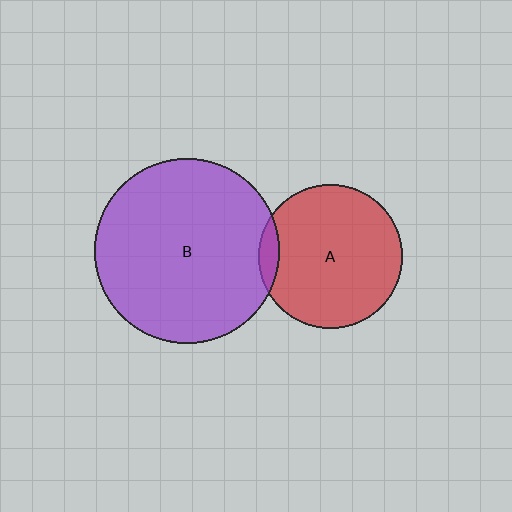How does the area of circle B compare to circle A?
Approximately 1.6 times.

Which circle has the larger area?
Circle B (purple).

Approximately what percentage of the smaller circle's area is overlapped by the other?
Approximately 5%.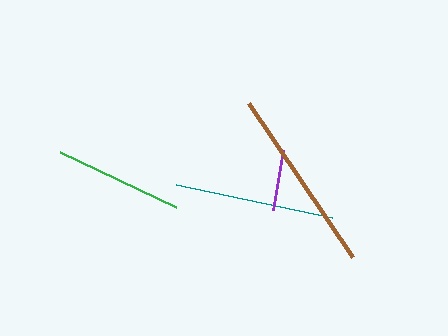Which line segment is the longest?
The brown line is the longest at approximately 186 pixels.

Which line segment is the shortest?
The purple line is the shortest at approximately 60 pixels.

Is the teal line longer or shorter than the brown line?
The brown line is longer than the teal line.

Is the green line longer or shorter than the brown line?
The brown line is longer than the green line.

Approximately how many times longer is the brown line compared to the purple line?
The brown line is approximately 3.1 times the length of the purple line.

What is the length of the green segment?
The green segment is approximately 128 pixels long.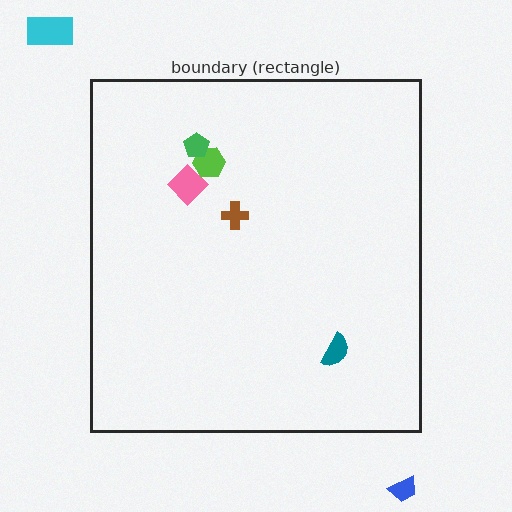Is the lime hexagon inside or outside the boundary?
Inside.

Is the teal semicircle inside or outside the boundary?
Inside.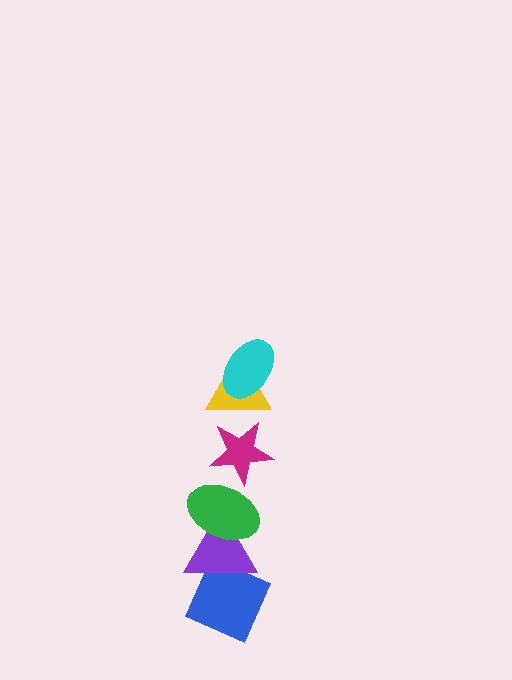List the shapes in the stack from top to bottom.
From top to bottom: the cyan ellipse, the yellow triangle, the magenta star, the green ellipse, the purple triangle, the blue diamond.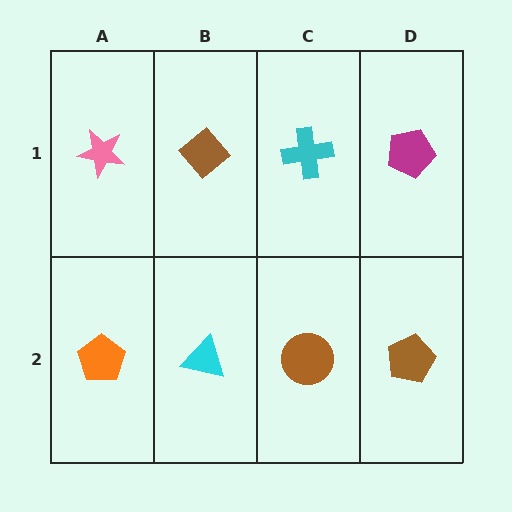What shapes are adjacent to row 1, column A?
An orange pentagon (row 2, column A), a brown diamond (row 1, column B).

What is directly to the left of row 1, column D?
A cyan cross.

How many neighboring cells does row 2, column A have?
2.